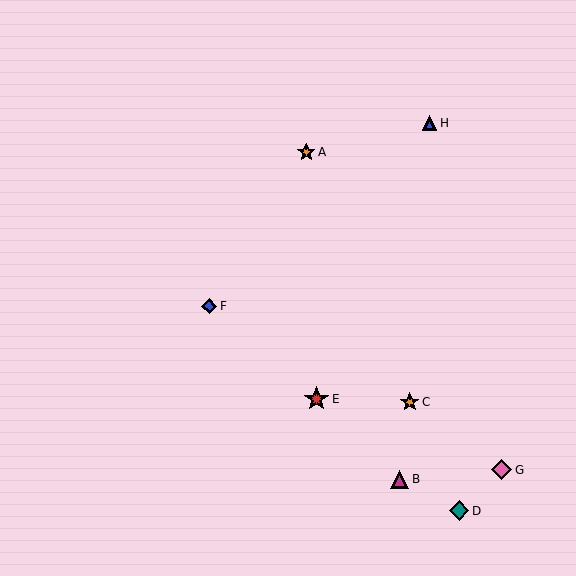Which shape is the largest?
The red star (labeled E) is the largest.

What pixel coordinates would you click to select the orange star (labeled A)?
Click at (306, 152) to select the orange star A.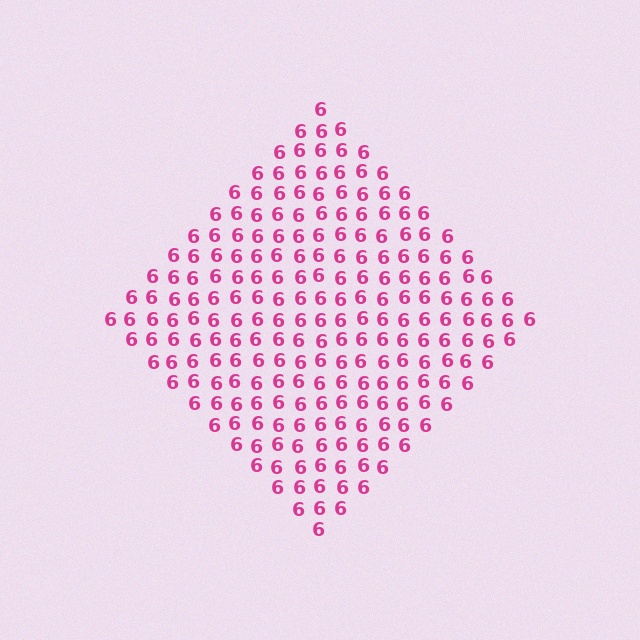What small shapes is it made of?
It is made of small digit 6's.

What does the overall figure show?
The overall figure shows a diamond.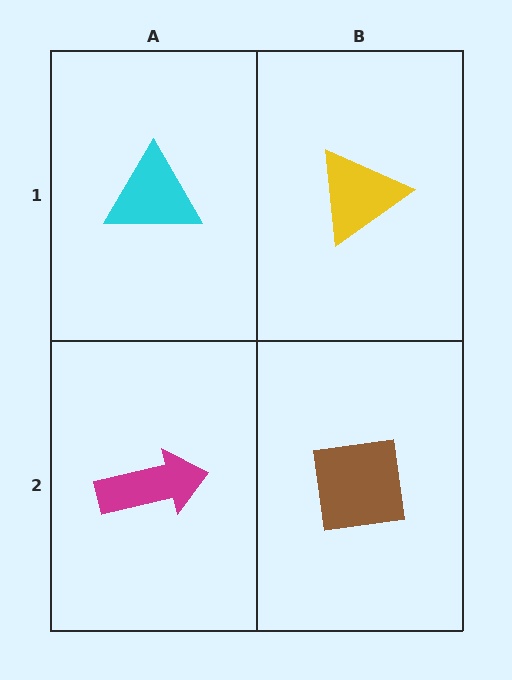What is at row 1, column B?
A yellow triangle.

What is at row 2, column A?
A magenta arrow.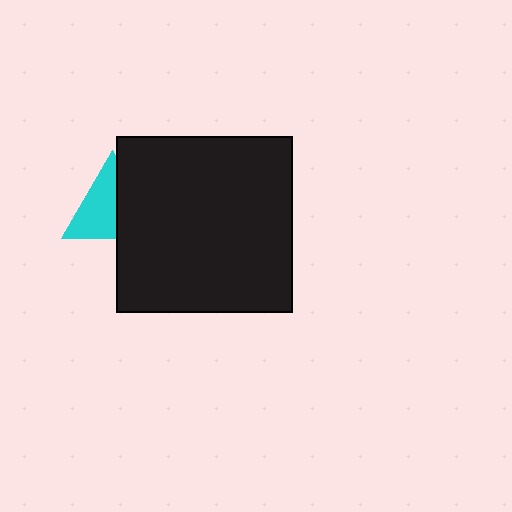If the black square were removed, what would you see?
You would see the complete cyan triangle.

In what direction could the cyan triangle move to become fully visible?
The cyan triangle could move left. That would shift it out from behind the black square entirely.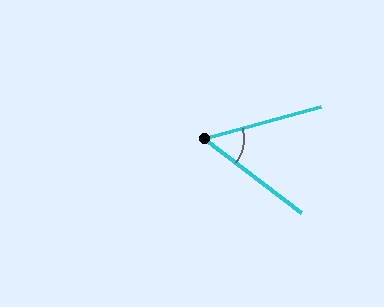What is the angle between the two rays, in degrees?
Approximately 53 degrees.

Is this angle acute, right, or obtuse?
It is acute.